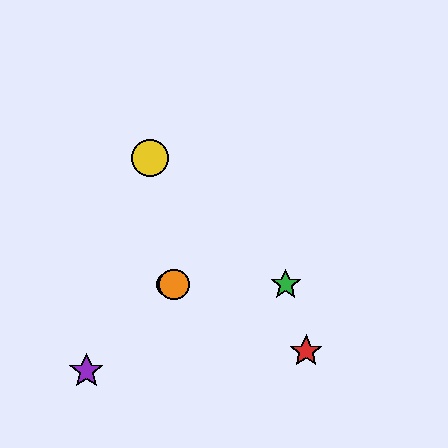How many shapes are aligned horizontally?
3 shapes (the blue circle, the green star, the orange circle) are aligned horizontally.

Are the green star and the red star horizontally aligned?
No, the green star is at y≈285 and the red star is at y≈351.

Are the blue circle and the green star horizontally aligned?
Yes, both are at y≈285.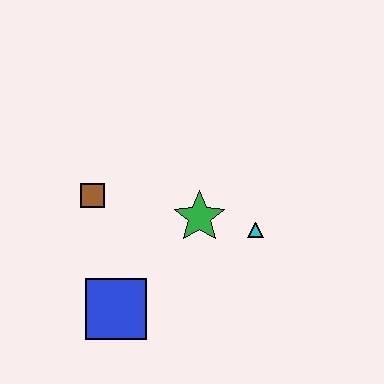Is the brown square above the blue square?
Yes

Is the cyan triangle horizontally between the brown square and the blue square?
No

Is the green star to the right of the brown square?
Yes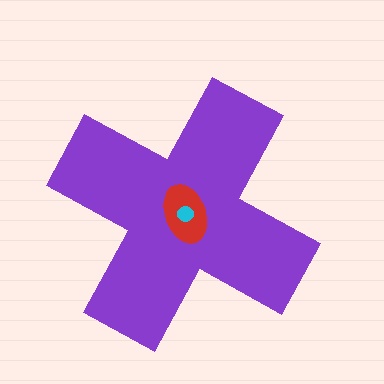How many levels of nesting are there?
3.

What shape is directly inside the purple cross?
The red ellipse.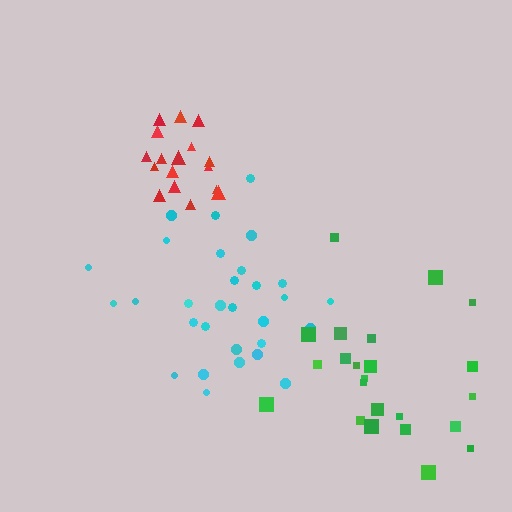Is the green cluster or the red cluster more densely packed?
Red.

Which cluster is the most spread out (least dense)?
Cyan.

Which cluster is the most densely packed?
Red.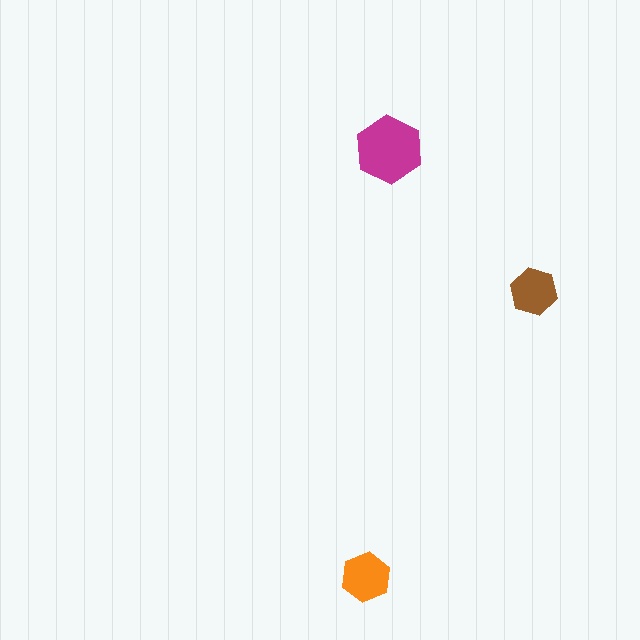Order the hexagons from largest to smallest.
the magenta one, the orange one, the brown one.